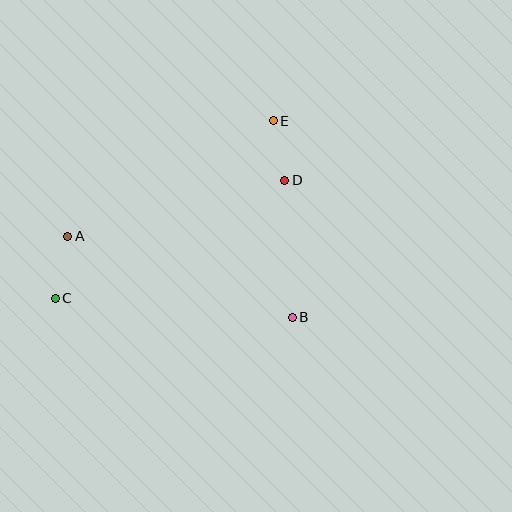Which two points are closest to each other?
Points D and E are closest to each other.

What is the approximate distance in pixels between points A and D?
The distance between A and D is approximately 224 pixels.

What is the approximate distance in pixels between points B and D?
The distance between B and D is approximately 137 pixels.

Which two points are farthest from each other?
Points C and E are farthest from each other.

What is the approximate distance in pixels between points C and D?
The distance between C and D is approximately 258 pixels.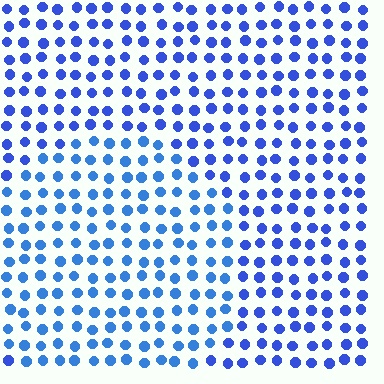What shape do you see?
I see a circle.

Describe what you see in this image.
The image is filled with small blue elements in a uniform arrangement. A circle-shaped region is visible where the elements are tinted to a slightly different hue, forming a subtle color boundary.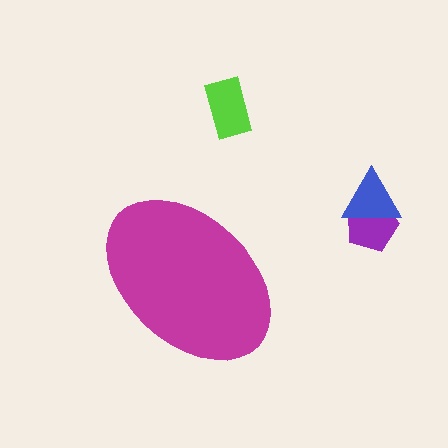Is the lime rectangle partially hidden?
No, the lime rectangle is fully visible.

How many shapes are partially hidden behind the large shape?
0 shapes are partially hidden.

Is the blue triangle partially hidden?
No, the blue triangle is fully visible.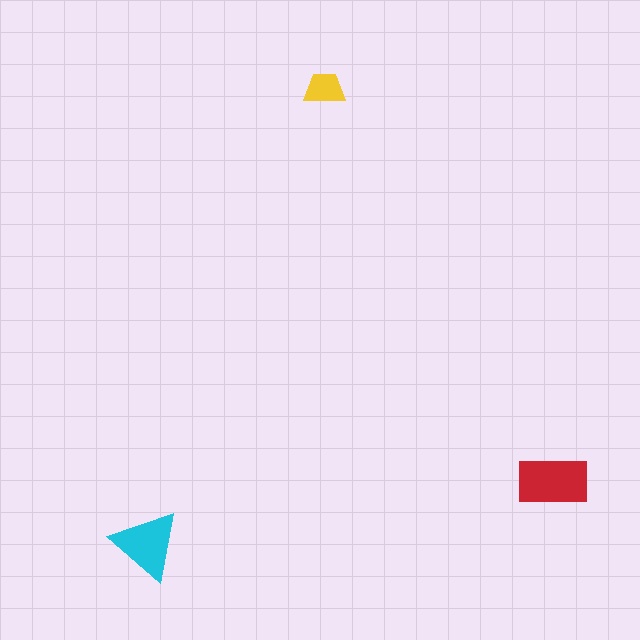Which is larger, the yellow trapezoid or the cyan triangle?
The cyan triangle.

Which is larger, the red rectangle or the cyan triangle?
The red rectangle.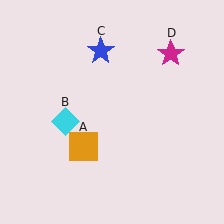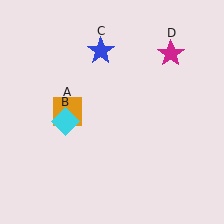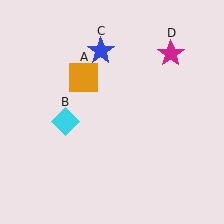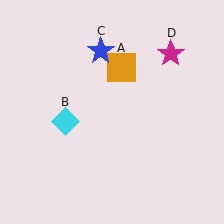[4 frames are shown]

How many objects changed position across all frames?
1 object changed position: orange square (object A).